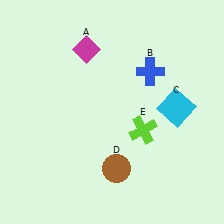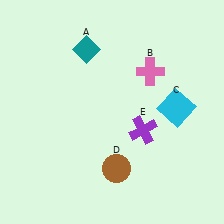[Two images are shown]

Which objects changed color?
A changed from magenta to teal. B changed from blue to pink. E changed from lime to purple.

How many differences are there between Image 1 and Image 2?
There are 3 differences between the two images.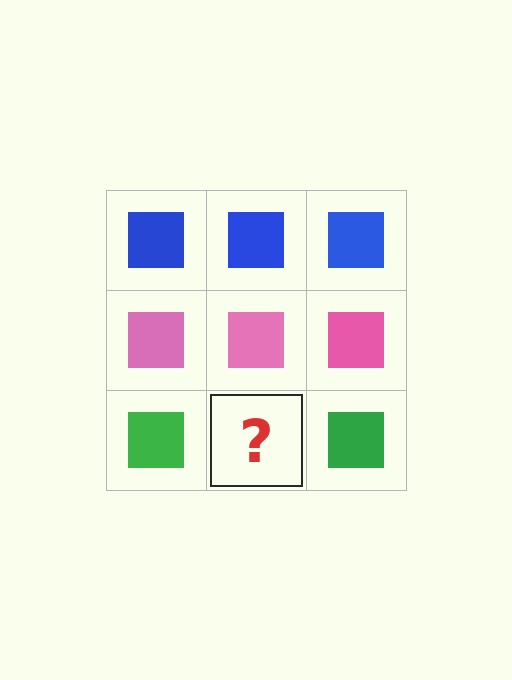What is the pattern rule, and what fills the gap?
The rule is that each row has a consistent color. The gap should be filled with a green square.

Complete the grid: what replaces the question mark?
The question mark should be replaced with a green square.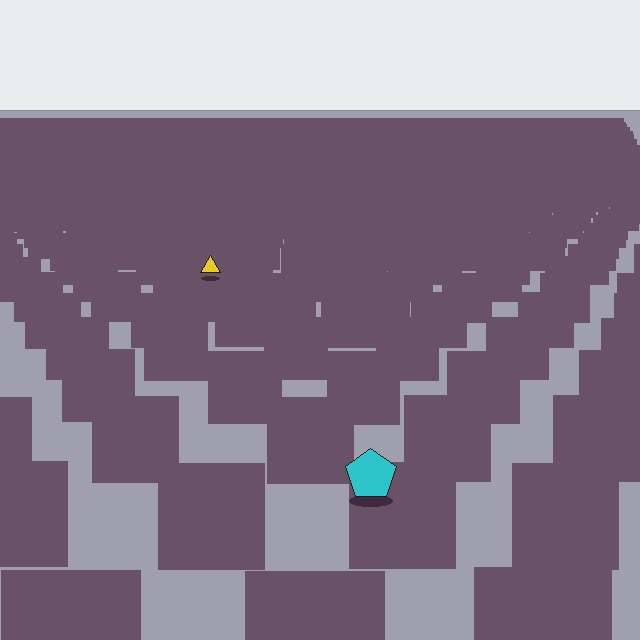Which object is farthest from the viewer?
The yellow triangle is farthest from the viewer. It appears smaller and the ground texture around it is denser.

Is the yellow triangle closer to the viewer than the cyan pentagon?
No. The cyan pentagon is closer — you can tell from the texture gradient: the ground texture is coarser near it.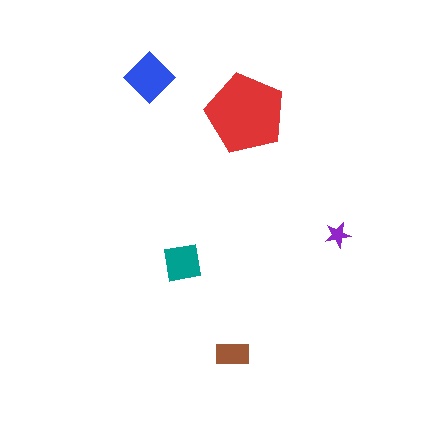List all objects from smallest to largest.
The purple star, the brown rectangle, the teal square, the blue diamond, the red pentagon.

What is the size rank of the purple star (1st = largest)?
5th.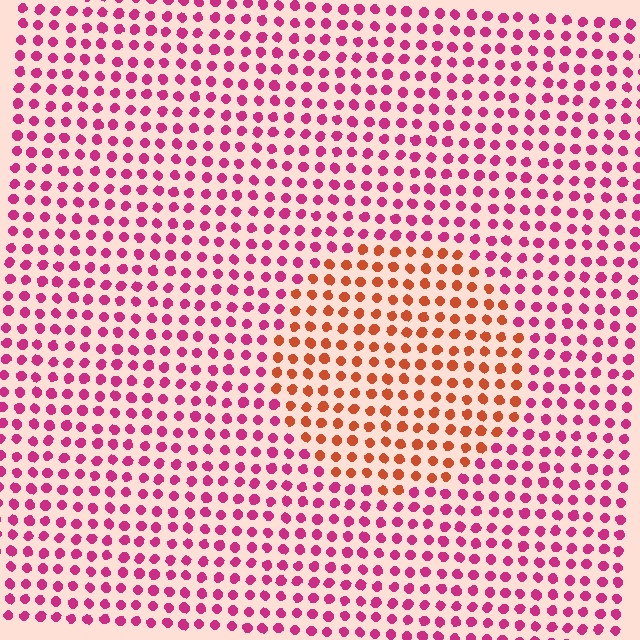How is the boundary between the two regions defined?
The boundary is defined purely by a slight shift in hue (about 47 degrees). Spacing, size, and orientation are identical on both sides.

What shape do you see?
I see a circle.